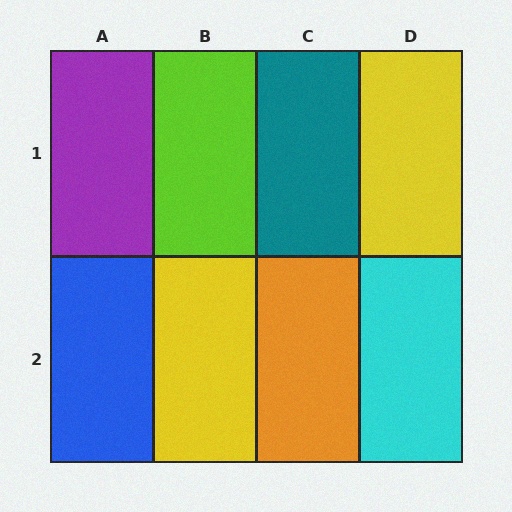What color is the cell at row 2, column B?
Yellow.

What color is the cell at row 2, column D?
Cyan.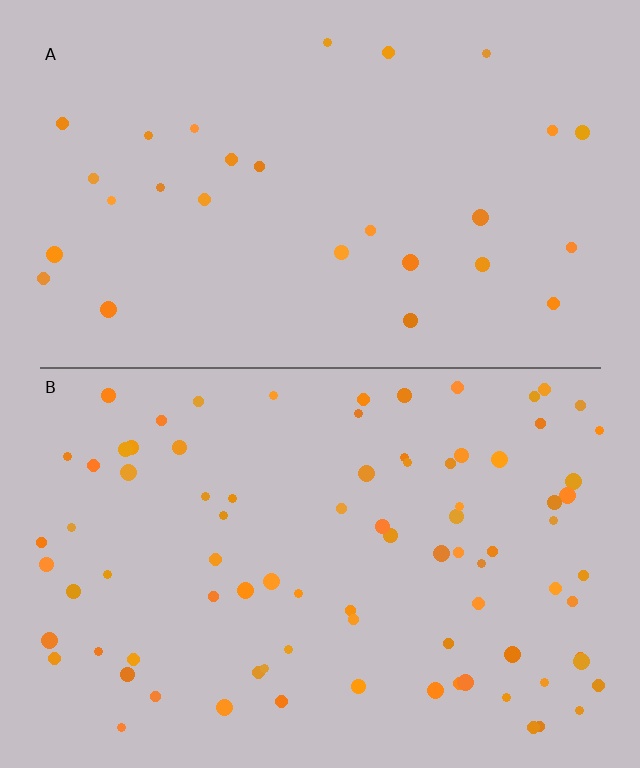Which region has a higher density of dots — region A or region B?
B (the bottom).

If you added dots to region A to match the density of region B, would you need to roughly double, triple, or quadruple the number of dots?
Approximately triple.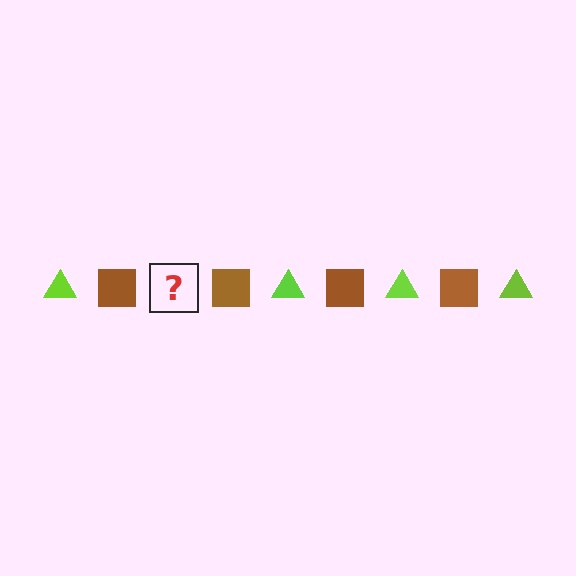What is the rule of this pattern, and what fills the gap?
The rule is that the pattern alternates between lime triangle and brown square. The gap should be filled with a lime triangle.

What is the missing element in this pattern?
The missing element is a lime triangle.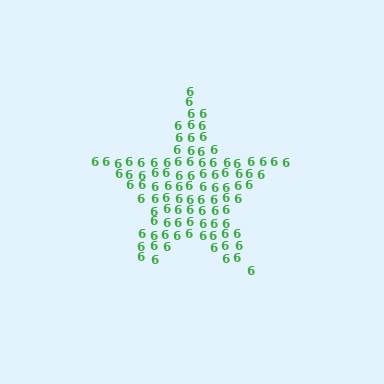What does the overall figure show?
The overall figure shows a star.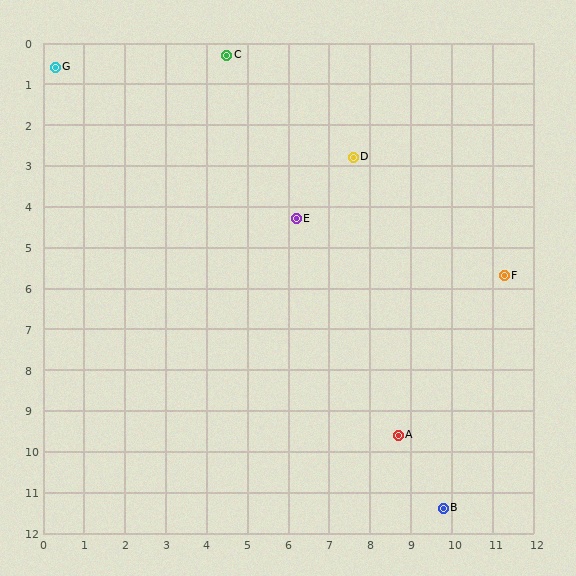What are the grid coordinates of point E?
Point E is at approximately (6.2, 4.3).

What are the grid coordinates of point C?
Point C is at approximately (4.5, 0.3).